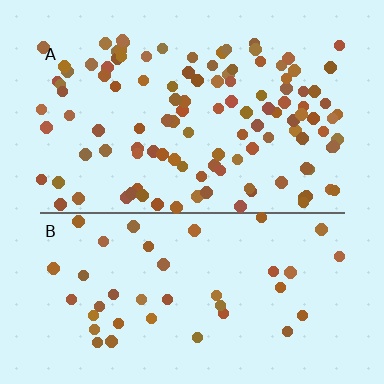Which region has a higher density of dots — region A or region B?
A (the top).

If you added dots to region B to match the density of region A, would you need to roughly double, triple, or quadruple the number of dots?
Approximately triple.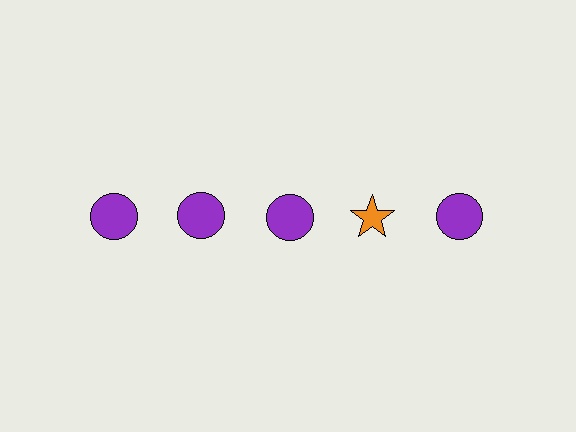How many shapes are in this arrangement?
There are 5 shapes arranged in a grid pattern.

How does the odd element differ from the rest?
It differs in both color (orange instead of purple) and shape (star instead of circle).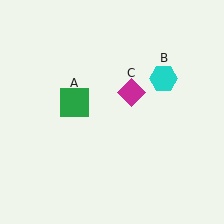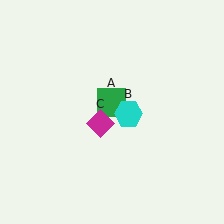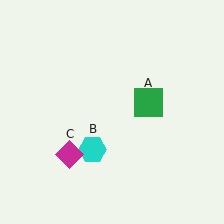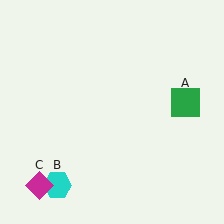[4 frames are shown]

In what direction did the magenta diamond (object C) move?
The magenta diamond (object C) moved down and to the left.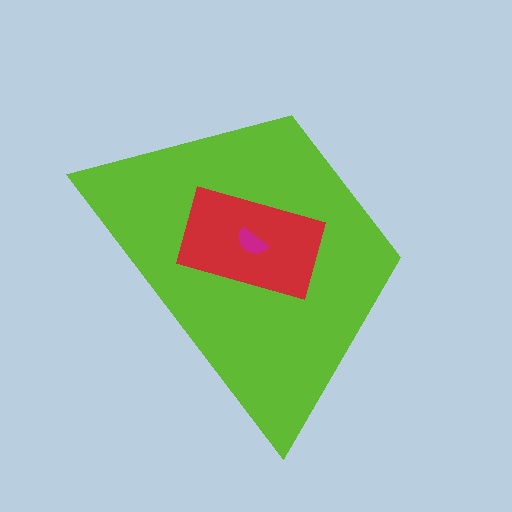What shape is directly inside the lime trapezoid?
The red rectangle.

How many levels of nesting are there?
3.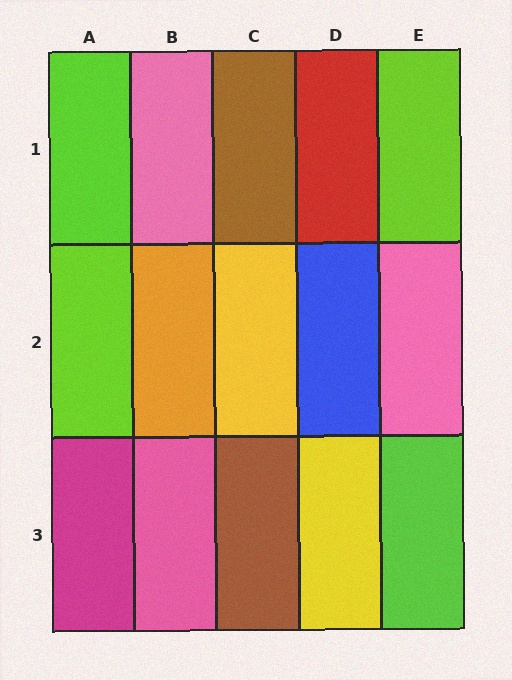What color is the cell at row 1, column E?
Lime.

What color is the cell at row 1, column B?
Pink.